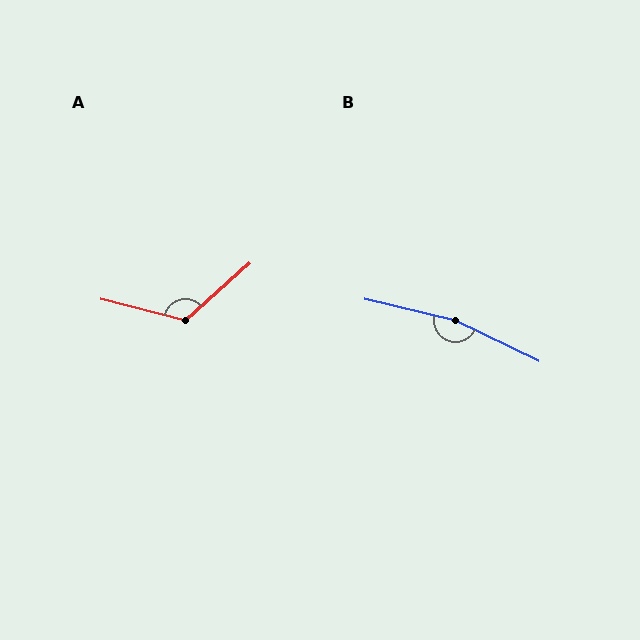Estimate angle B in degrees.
Approximately 167 degrees.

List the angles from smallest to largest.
A (124°), B (167°).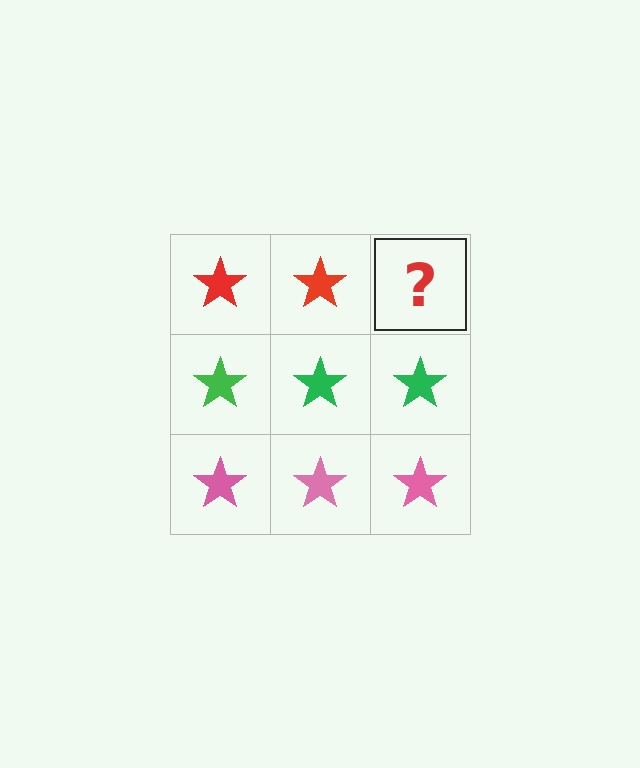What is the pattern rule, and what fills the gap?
The rule is that each row has a consistent color. The gap should be filled with a red star.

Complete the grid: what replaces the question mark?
The question mark should be replaced with a red star.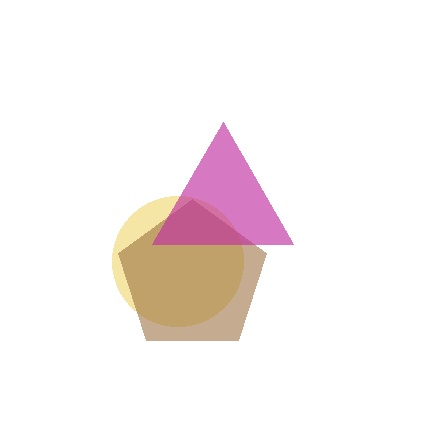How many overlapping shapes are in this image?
There are 3 overlapping shapes in the image.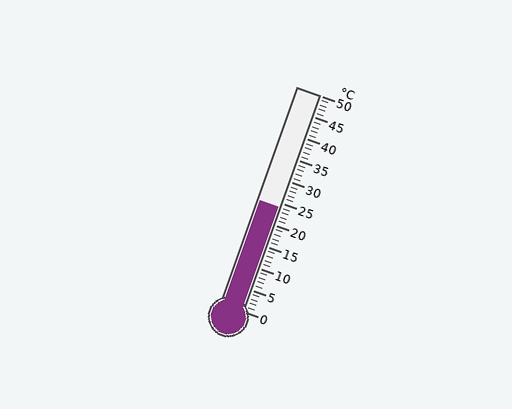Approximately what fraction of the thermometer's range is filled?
The thermometer is filled to approximately 50% of its range.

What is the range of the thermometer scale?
The thermometer scale ranges from 0°C to 50°C.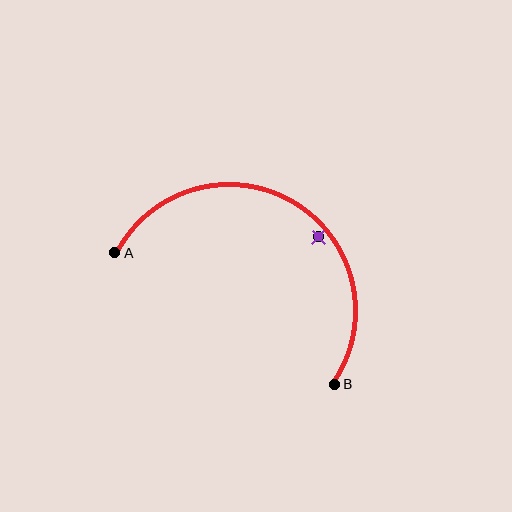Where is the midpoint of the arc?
The arc midpoint is the point on the curve farthest from the straight line joining A and B. It sits above that line.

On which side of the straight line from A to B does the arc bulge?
The arc bulges above the straight line connecting A and B.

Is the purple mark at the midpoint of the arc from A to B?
No — the purple mark does not lie on the arc at all. It sits slightly inside the curve.